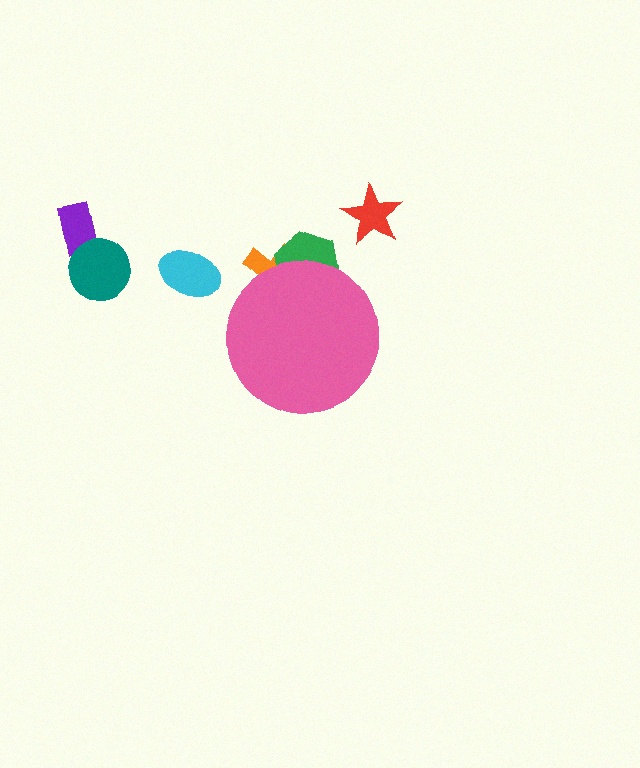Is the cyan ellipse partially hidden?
No, the cyan ellipse is fully visible.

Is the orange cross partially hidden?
Yes, the orange cross is partially hidden behind the pink circle.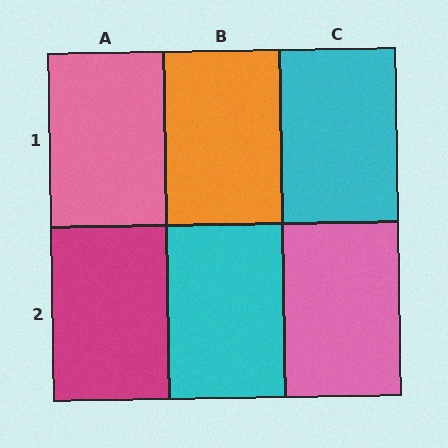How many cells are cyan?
2 cells are cyan.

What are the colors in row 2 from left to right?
Magenta, cyan, pink.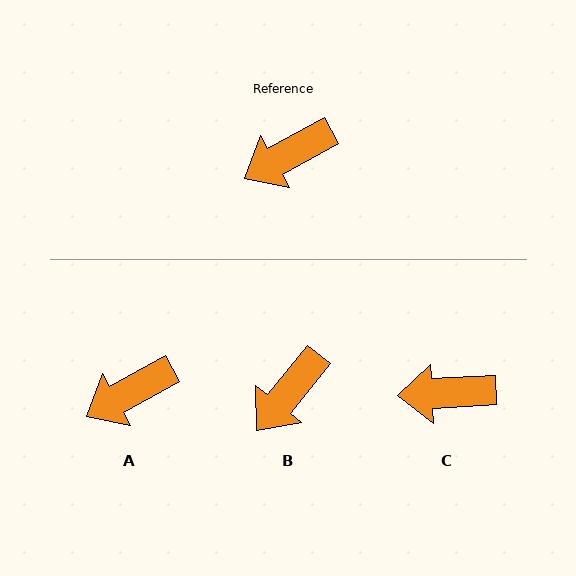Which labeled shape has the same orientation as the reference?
A.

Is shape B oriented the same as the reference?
No, it is off by about 22 degrees.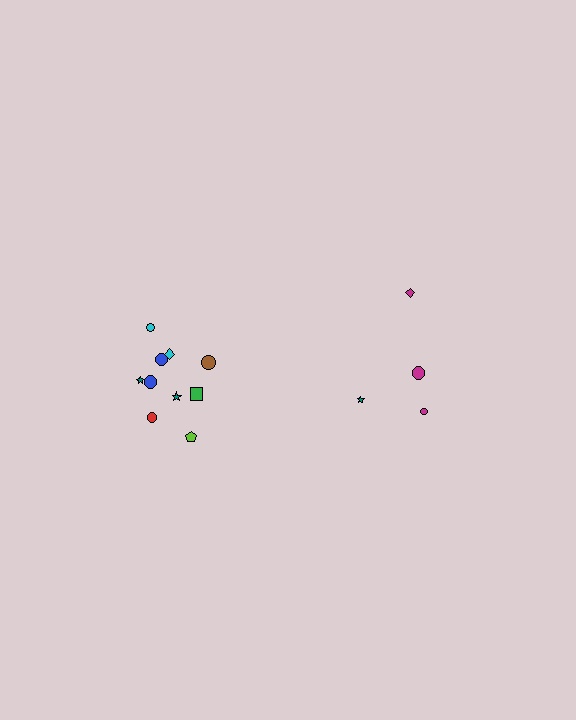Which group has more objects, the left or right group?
The left group.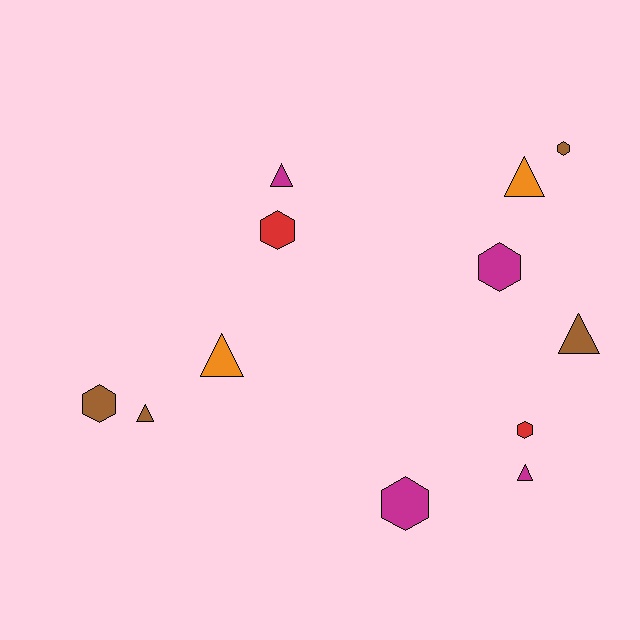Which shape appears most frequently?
Hexagon, with 6 objects.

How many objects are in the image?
There are 12 objects.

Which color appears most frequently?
Magenta, with 4 objects.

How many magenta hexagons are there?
There are 2 magenta hexagons.